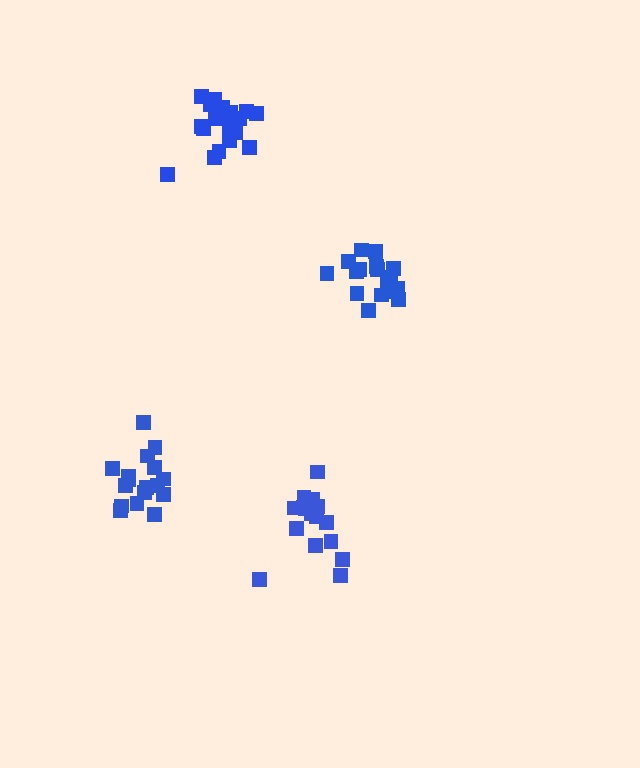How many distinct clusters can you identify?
There are 4 distinct clusters.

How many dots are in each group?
Group 1: 16 dots, Group 2: 18 dots, Group 3: 20 dots, Group 4: 17 dots (71 total).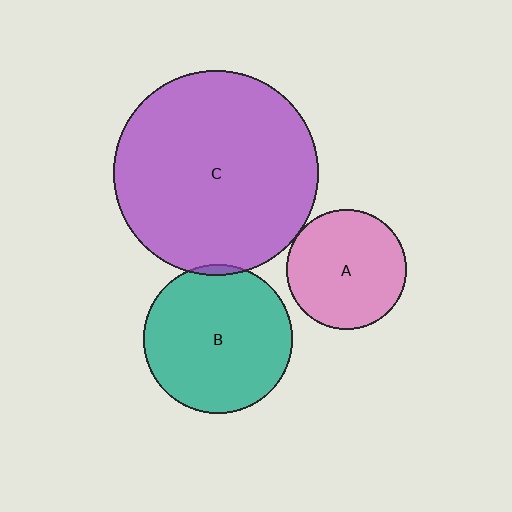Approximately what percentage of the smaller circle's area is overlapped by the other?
Approximately 5%.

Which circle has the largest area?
Circle C (purple).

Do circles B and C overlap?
Yes.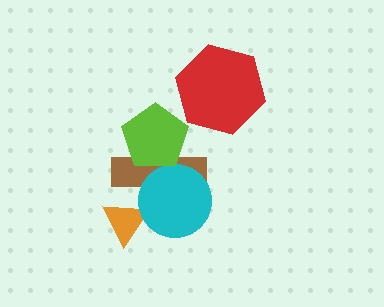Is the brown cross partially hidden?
Yes, it is partially covered by another shape.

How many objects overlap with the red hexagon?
0 objects overlap with the red hexagon.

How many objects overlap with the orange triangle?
2 objects overlap with the orange triangle.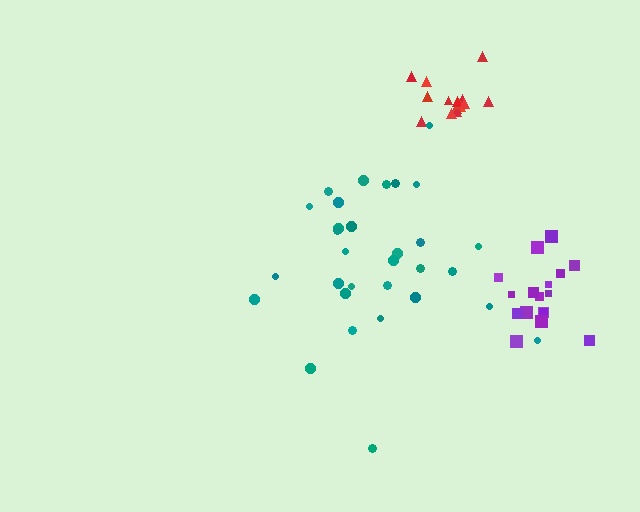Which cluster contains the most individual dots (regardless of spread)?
Teal (31).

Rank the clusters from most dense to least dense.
purple, red, teal.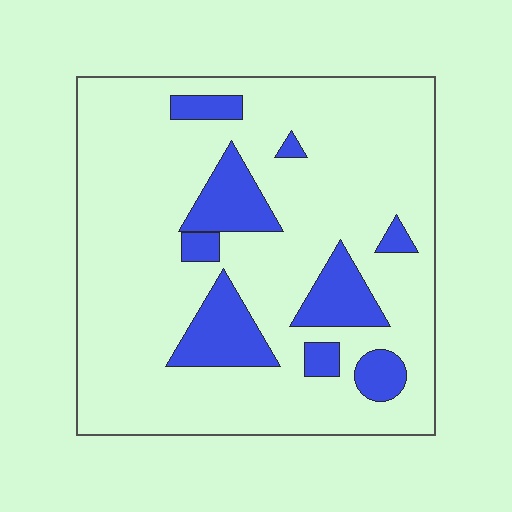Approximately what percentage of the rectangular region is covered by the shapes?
Approximately 20%.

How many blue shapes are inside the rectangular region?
9.